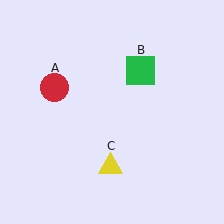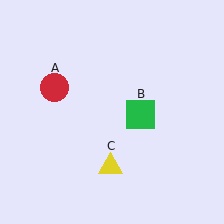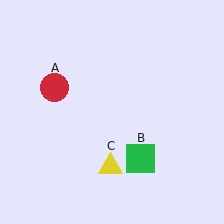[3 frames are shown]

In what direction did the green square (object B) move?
The green square (object B) moved down.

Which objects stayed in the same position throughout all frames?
Red circle (object A) and yellow triangle (object C) remained stationary.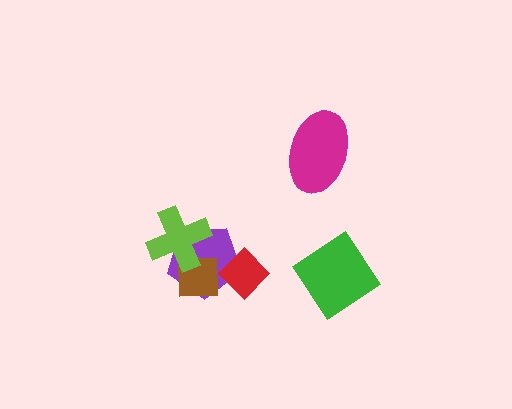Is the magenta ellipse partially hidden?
No, no other shape covers it.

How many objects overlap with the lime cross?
2 objects overlap with the lime cross.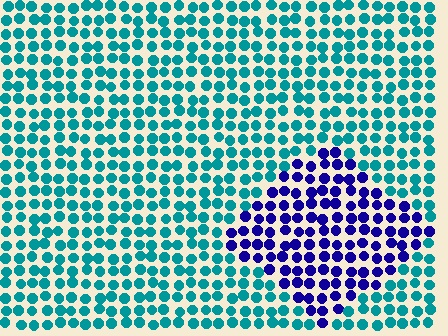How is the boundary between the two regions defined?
The boundary is defined purely by a slight shift in hue (about 66 degrees). Spacing, size, and orientation are identical on both sides.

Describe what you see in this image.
The image is filled with small teal elements in a uniform arrangement. A diamond-shaped region is visible where the elements are tinted to a slightly different hue, forming a subtle color boundary.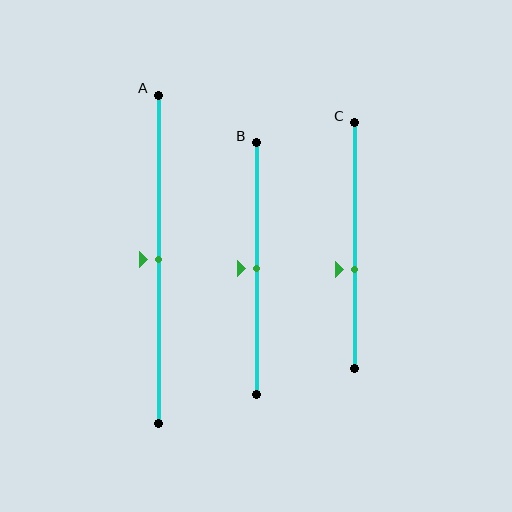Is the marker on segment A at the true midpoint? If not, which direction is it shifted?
Yes, the marker on segment A is at the true midpoint.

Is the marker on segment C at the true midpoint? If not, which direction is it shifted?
No, the marker on segment C is shifted downward by about 10% of the segment length.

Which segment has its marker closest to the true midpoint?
Segment A has its marker closest to the true midpoint.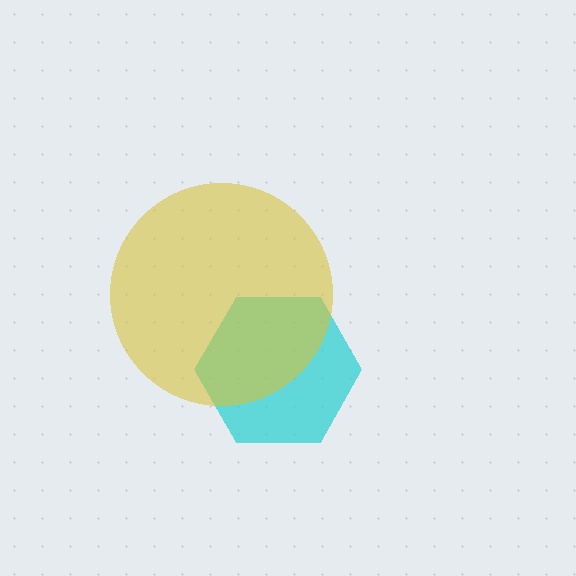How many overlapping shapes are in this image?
There are 2 overlapping shapes in the image.